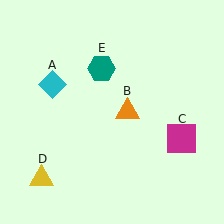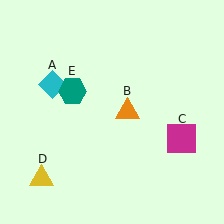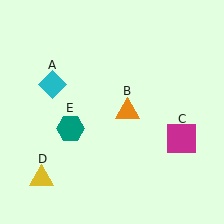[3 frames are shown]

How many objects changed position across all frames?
1 object changed position: teal hexagon (object E).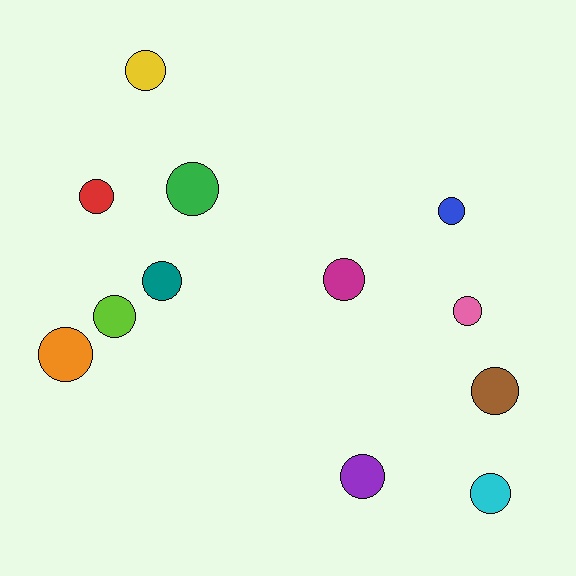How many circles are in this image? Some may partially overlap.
There are 12 circles.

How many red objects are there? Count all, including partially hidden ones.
There is 1 red object.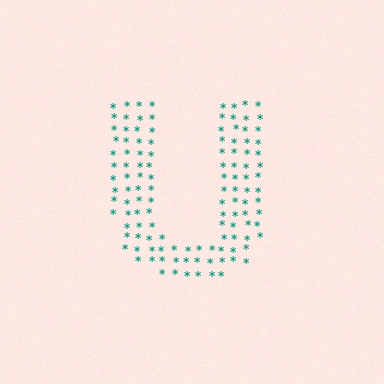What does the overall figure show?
The overall figure shows the letter U.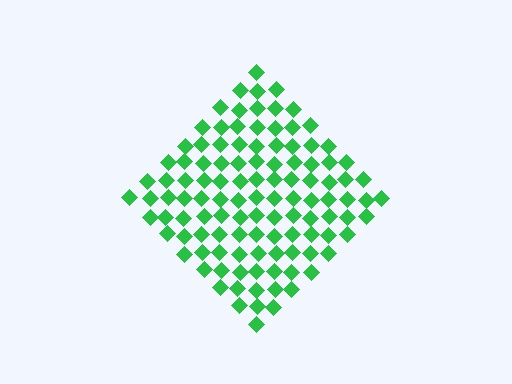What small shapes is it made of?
It is made of small diamonds.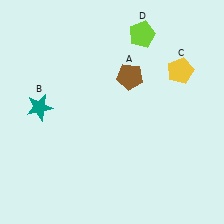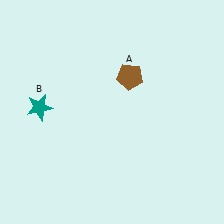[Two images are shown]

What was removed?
The yellow pentagon (C), the lime pentagon (D) were removed in Image 2.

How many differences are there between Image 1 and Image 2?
There are 2 differences between the two images.